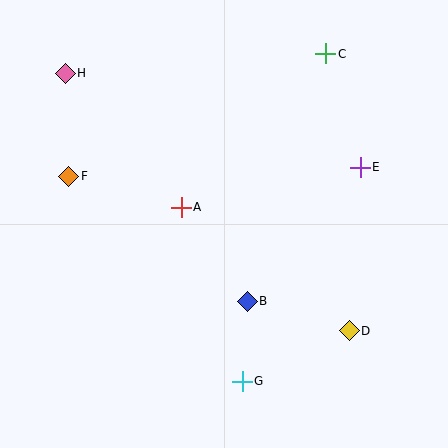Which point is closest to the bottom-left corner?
Point G is closest to the bottom-left corner.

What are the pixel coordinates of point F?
Point F is at (69, 176).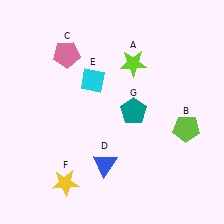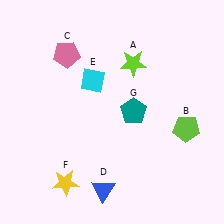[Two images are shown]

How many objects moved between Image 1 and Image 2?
1 object moved between the two images.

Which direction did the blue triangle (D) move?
The blue triangle (D) moved down.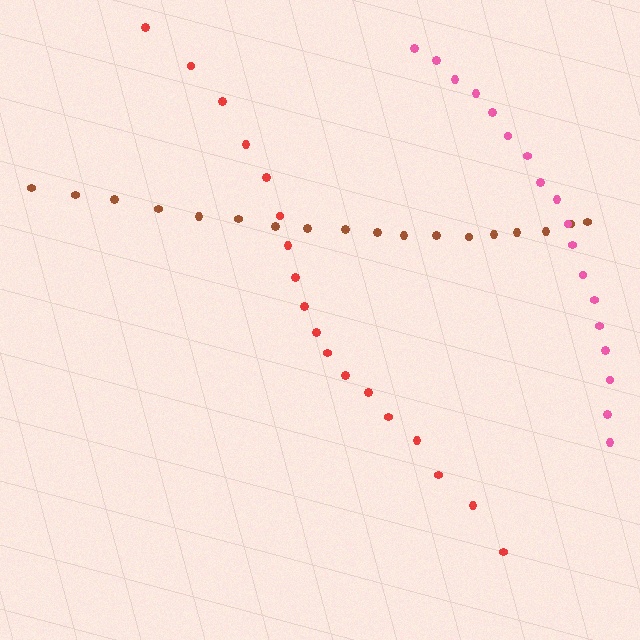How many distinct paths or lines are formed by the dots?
There are 3 distinct paths.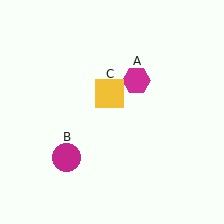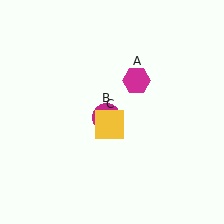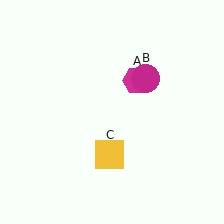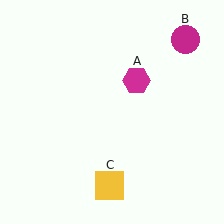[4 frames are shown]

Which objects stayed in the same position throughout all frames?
Magenta hexagon (object A) remained stationary.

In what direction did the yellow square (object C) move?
The yellow square (object C) moved down.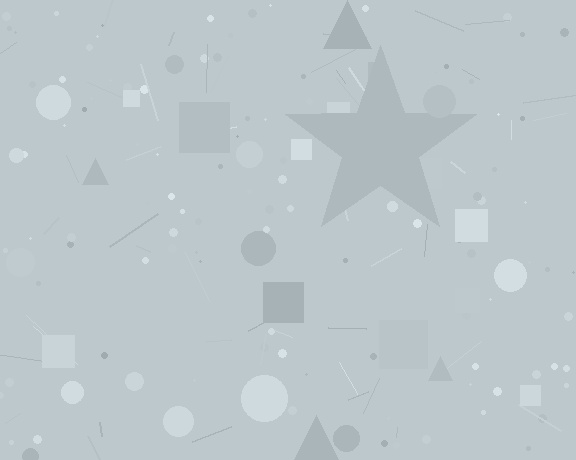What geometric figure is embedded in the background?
A star is embedded in the background.